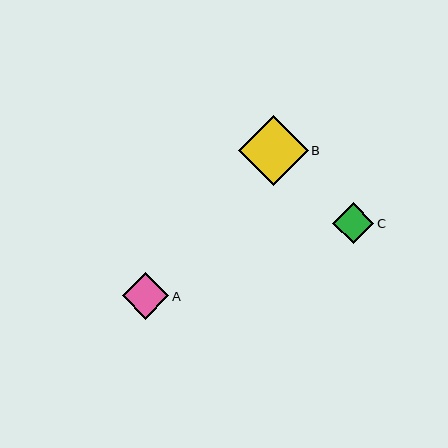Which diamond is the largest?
Diamond B is the largest with a size of approximately 70 pixels.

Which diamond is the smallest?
Diamond C is the smallest with a size of approximately 41 pixels.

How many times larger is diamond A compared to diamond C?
Diamond A is approximately 1.1 times the size of diamond C.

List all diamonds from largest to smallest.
From largest to smallest: B, A, C.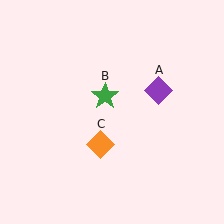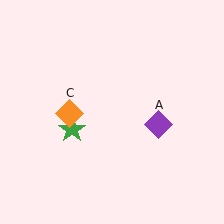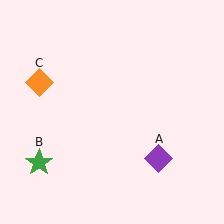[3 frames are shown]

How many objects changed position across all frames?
3 objects changed position: purple diamond (object A), green star (object B), orange diamond (object C).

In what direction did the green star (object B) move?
The green star (object B) moved down and to the left.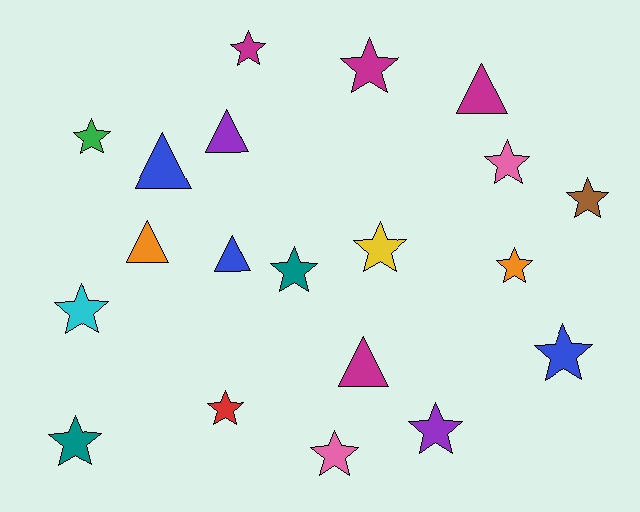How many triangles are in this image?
There are 6 triangles.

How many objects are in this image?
There are 20 objects.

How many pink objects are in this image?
There are 2 pink objects.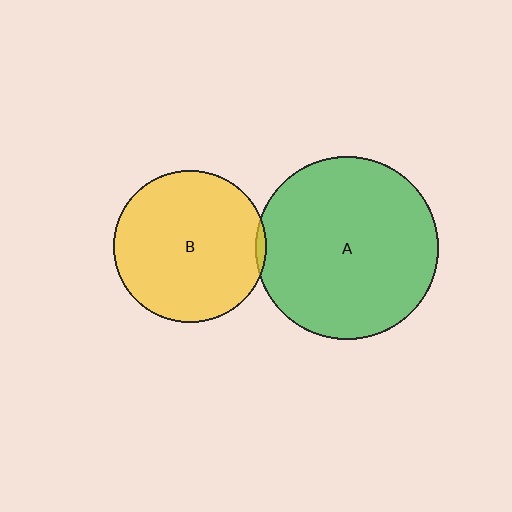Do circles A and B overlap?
Yes.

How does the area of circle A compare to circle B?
Approximately 1.4 times.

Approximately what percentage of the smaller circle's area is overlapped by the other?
Approximately 5%.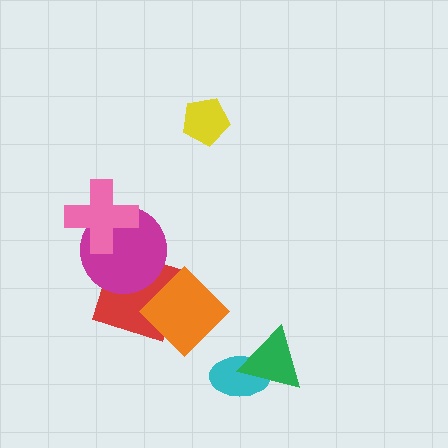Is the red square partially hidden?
Yes, it is partially covered by another shape.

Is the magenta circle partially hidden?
Yes, it is partially covered by another shape.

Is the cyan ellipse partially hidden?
Yes, it is partially covered by another shape.